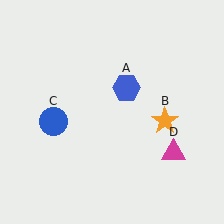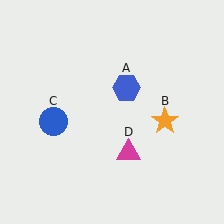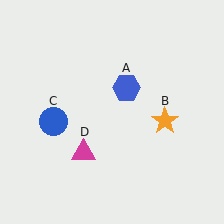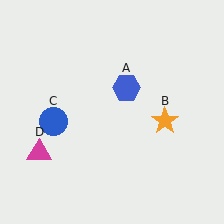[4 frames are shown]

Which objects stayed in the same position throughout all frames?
Blue hexagon (object A) and orange star (object B) and blue circle (object C) remained stationary.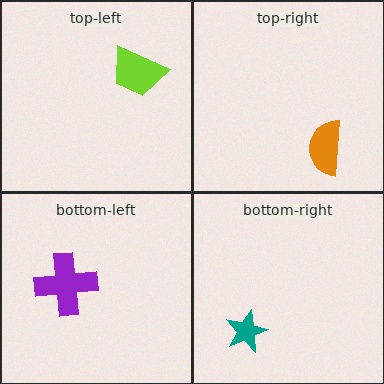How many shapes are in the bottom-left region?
1.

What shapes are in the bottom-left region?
The purple cross.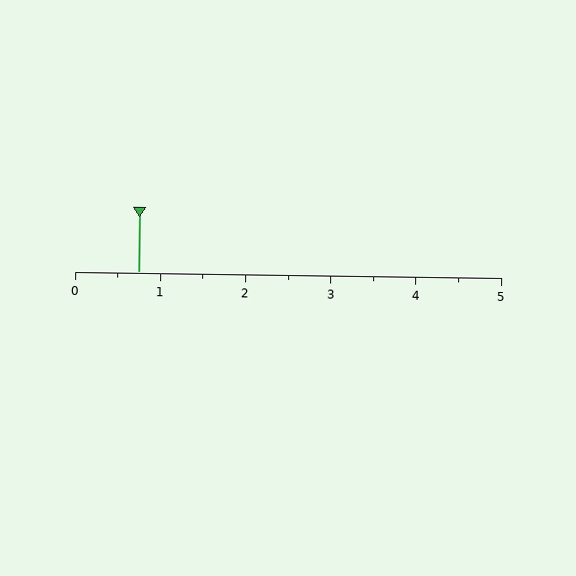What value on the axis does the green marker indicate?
The marker indicates approximately 0.8.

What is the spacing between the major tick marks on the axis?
The major ticks are spaced 1 apart.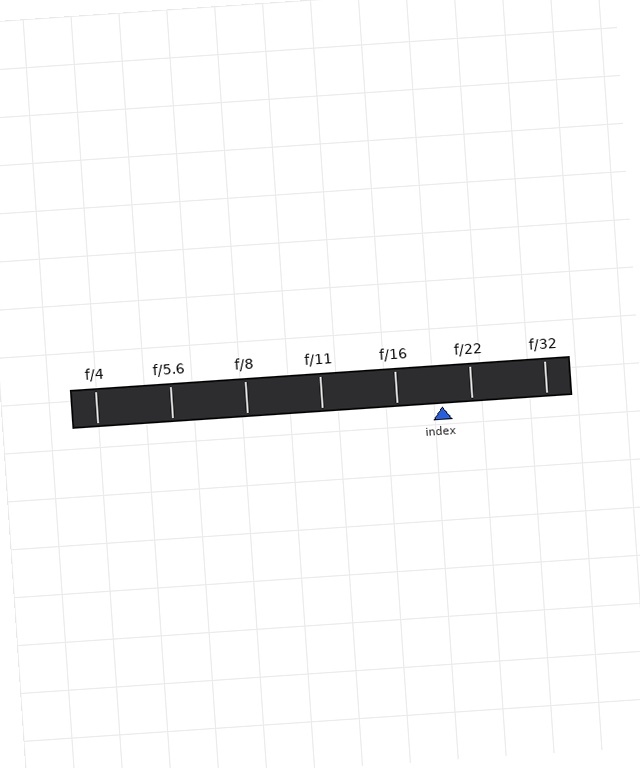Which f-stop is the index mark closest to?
The index mark is closest to f/22.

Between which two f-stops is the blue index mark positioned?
The index mark is between f/16 and f/22.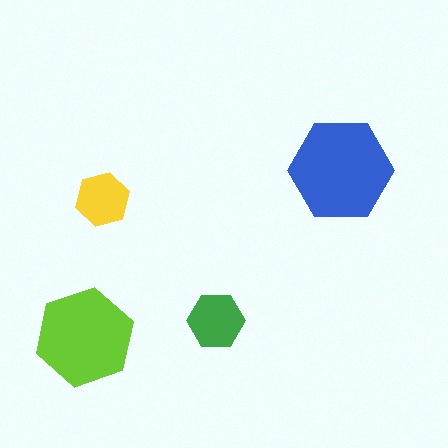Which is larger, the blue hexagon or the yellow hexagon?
The blue one.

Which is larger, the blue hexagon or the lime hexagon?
The blue one.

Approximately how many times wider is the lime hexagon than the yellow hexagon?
About 2 times wider.